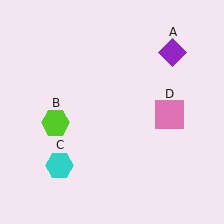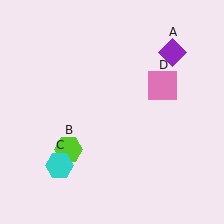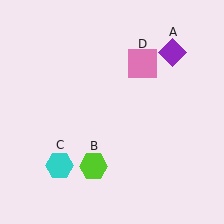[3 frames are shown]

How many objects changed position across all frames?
2 objects changed position: lime hexagon (object B), pink square (object D).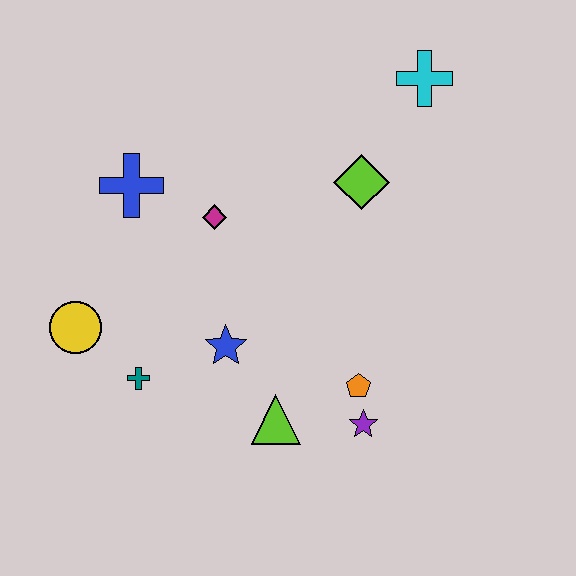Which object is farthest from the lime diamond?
The yellow circle is farthest from the lime diamond.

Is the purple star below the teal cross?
Yes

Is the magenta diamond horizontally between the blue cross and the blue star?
Yes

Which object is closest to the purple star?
The orange pentagon is closest to the purple star.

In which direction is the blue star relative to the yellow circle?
The blue star is to the right of the yellow circle.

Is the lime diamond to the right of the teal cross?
Yes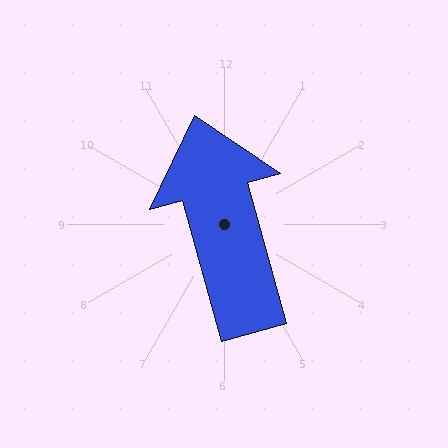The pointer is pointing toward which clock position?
Roughly 11 o'clock.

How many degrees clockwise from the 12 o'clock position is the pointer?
Approximately 345 degrees.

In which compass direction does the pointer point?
North.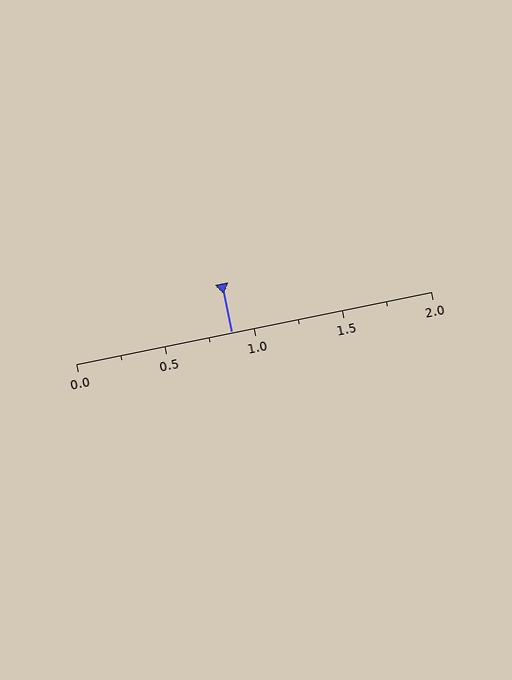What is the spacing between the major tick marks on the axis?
The major ticks are spaced 0.5 apart.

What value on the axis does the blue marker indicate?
The marker indicates approximately 0.88.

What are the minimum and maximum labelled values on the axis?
The axis runs from 0.0 to 2.0.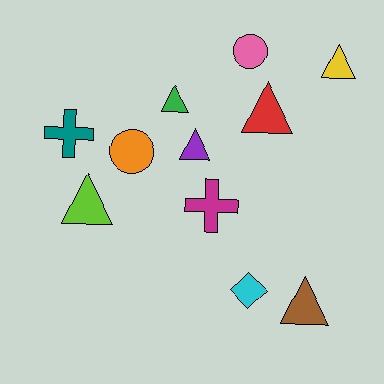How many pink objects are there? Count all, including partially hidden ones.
There is 1 pink object.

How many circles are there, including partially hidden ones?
There are 2 circles.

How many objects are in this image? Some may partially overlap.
There are 11 objects.